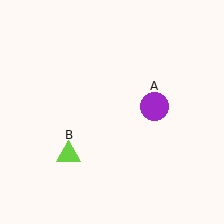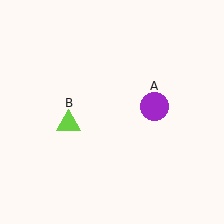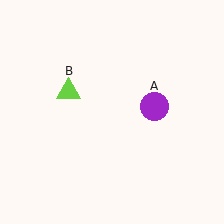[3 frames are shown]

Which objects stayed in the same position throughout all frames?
Purple circle (object A) remained stationary.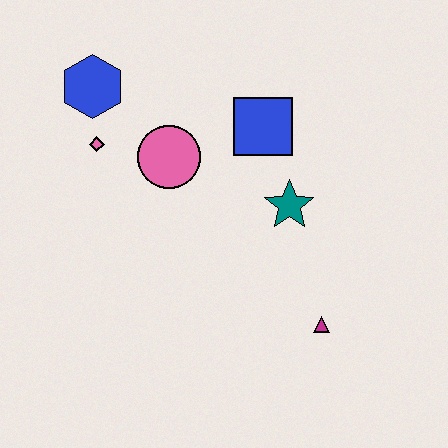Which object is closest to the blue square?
The teal star is closest to the blue square.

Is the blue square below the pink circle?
No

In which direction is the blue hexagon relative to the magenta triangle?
The blue hexagon is above the magenta triangle.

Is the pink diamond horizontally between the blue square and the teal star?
No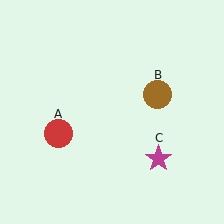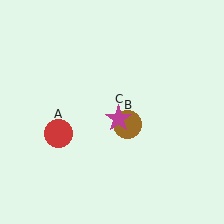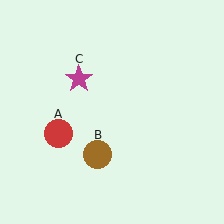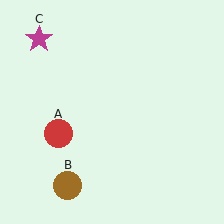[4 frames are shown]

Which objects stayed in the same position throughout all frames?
Red circle (object A) remained stationary.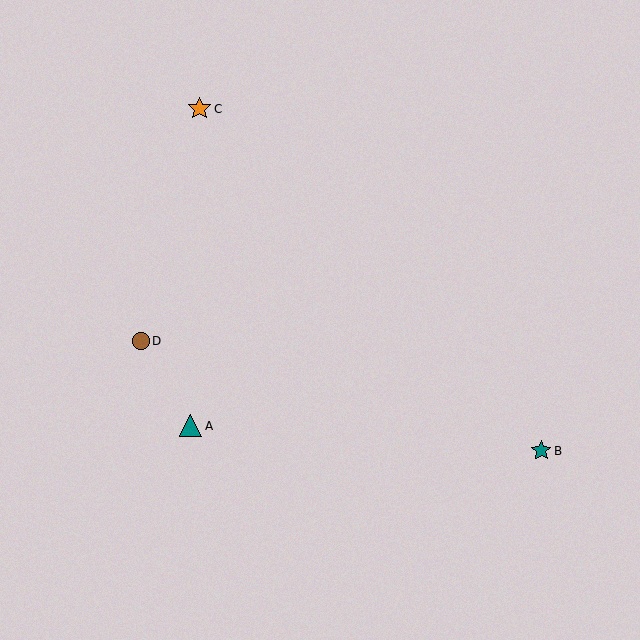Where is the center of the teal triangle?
The center of the teal triangle is at (191, 426).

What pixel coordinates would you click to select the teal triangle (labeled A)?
Click at (191, 426) to select the teal triangle A.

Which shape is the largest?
The orange star (labeled C) is the largest.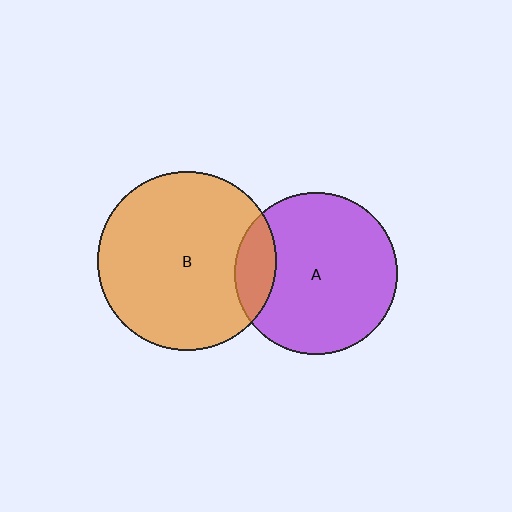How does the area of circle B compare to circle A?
Approximately 1.2 times.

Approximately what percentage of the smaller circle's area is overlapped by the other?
Approximately 15%.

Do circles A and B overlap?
Yes.